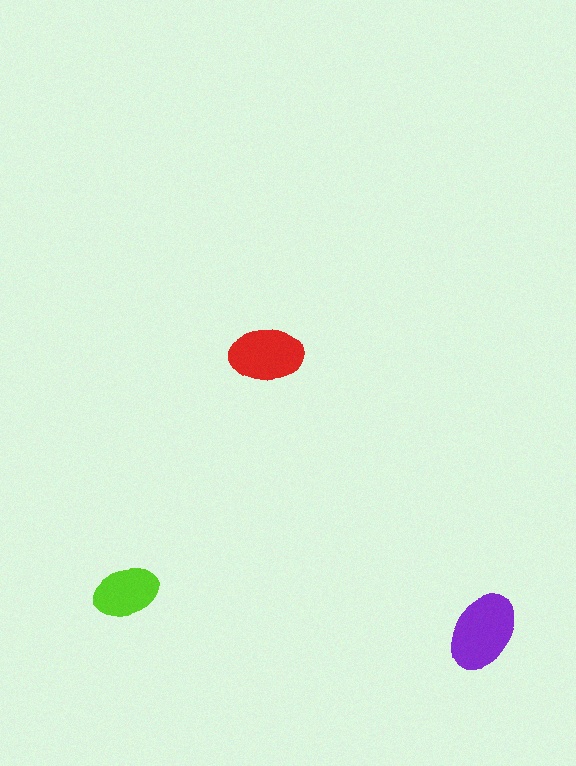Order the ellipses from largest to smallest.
the purple one, the red one, the lime one.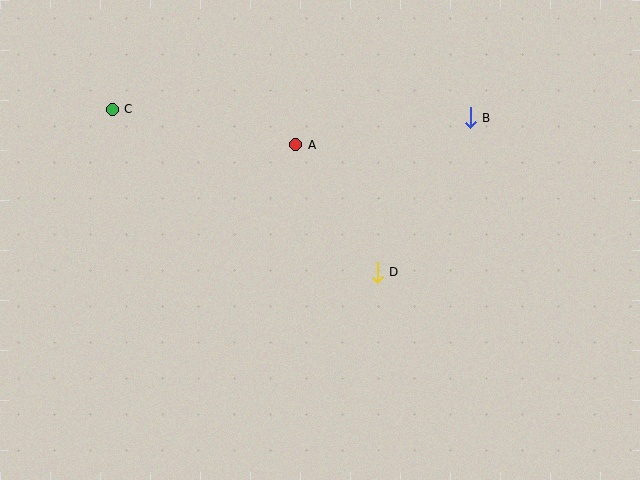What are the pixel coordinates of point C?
Point C is at (112, 109).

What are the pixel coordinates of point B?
Point B is at (470, 118).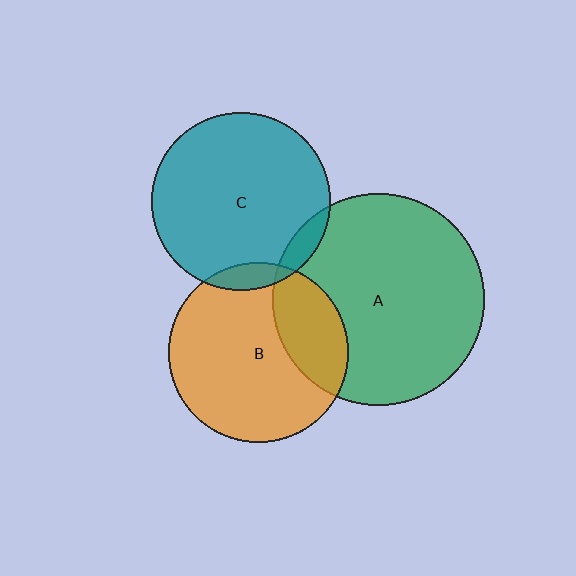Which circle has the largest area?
Circle A (green).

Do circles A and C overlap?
Yes.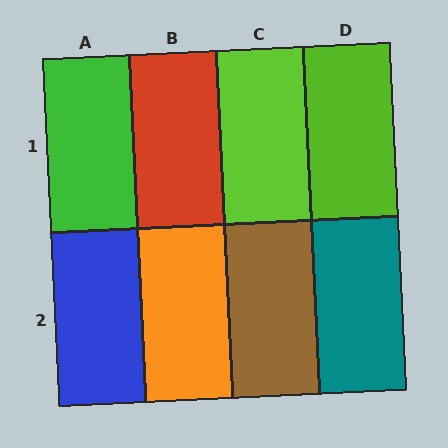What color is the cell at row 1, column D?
Lime.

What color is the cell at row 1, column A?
Green.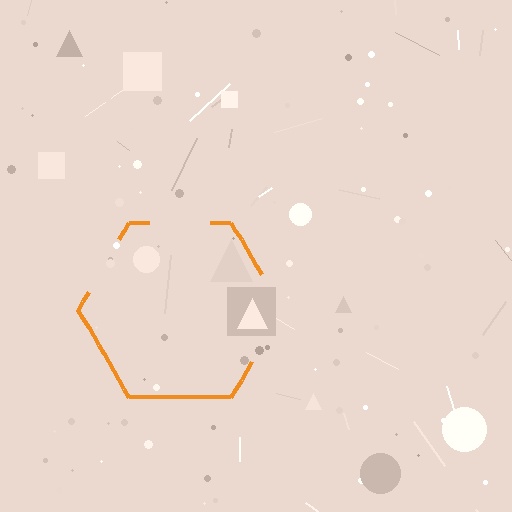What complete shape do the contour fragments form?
The contour fragments form a hexagon.